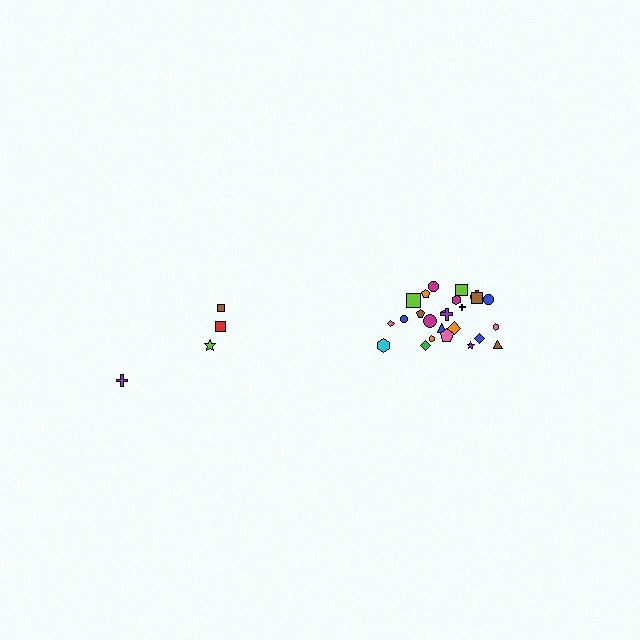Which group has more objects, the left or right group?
The right group.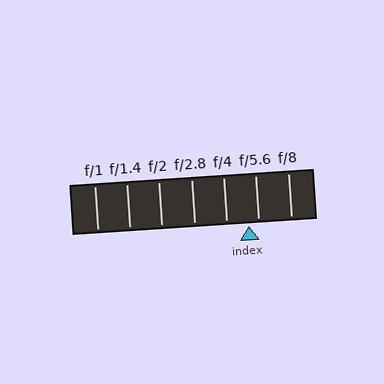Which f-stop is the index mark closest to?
The index mark is closest to f/5.6.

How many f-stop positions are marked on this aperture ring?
There are 7 f-stop positions marked.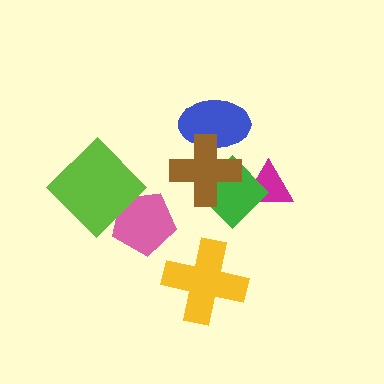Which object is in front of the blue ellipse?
The brown cross is in front of the blue ellipse.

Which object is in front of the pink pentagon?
The lime diamond is in front of the pink pentagon.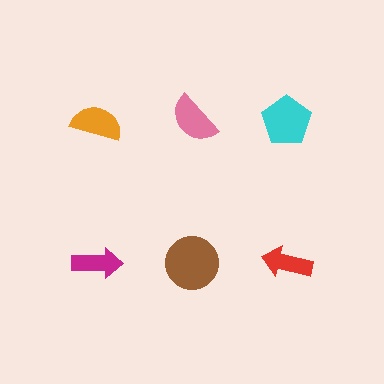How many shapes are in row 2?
3 shapes.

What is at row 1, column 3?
A cyan pentagon.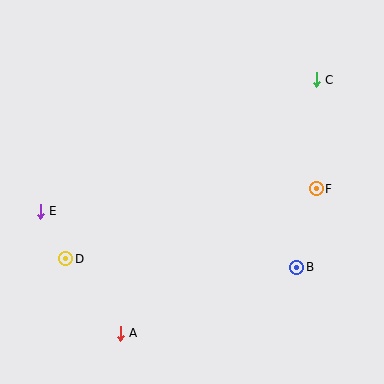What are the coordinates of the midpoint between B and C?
The midpoint between B and C is at (306, 173).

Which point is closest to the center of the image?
Point F at (316, 189) is closest to the center.